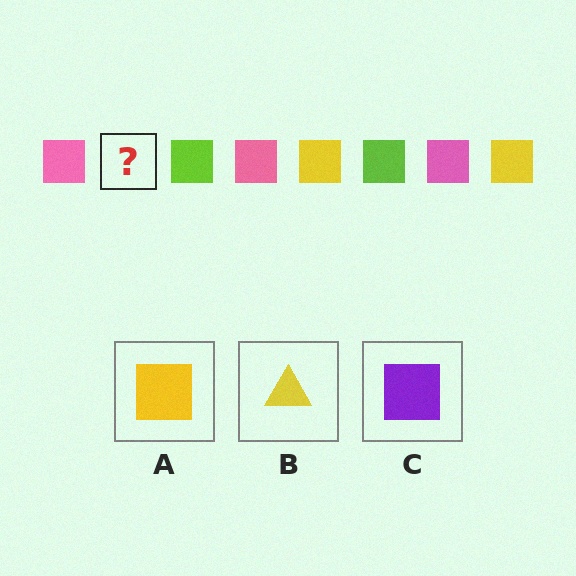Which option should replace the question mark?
Option A.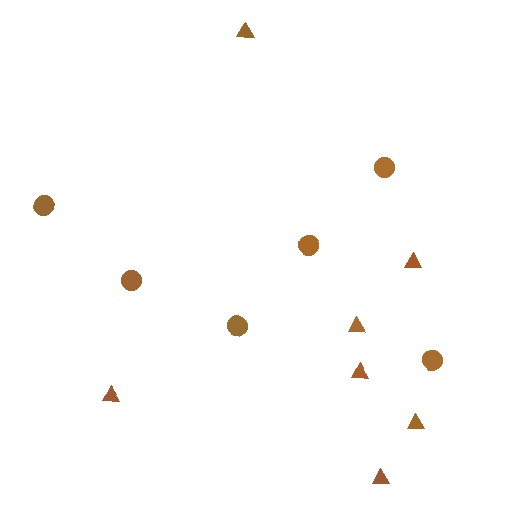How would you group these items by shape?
There are 2 groups: one group of triangles (7) and one group of circles (6).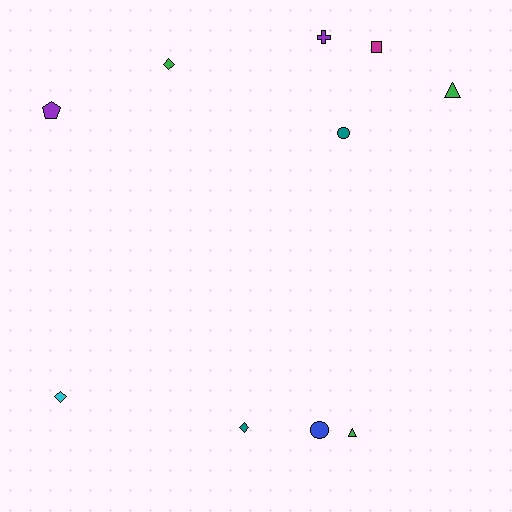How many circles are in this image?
There are 2 circles.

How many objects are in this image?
There are 10 objects.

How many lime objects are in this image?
There are no lime objects.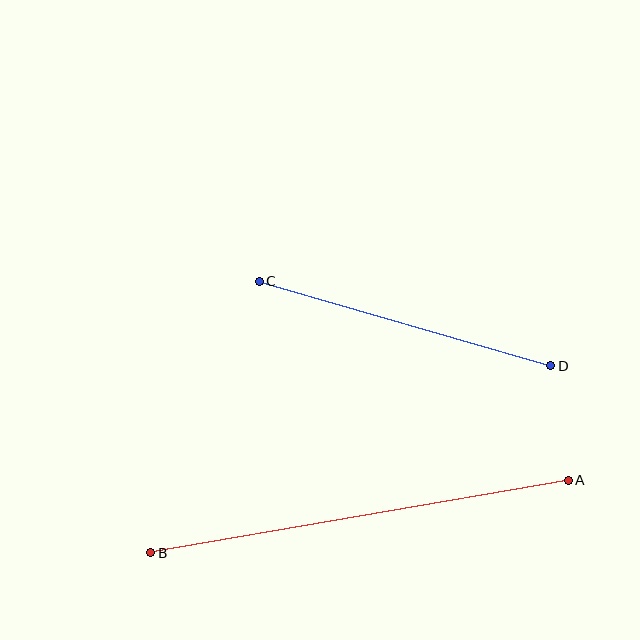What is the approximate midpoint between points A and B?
The midpoint is at approximately (359, 517) pixels.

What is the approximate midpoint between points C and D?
The midpoint is at approximately (405, 323) pixels.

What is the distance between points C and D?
The distance is approximately 304 pixels.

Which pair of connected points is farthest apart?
Points A and B are farthest apart.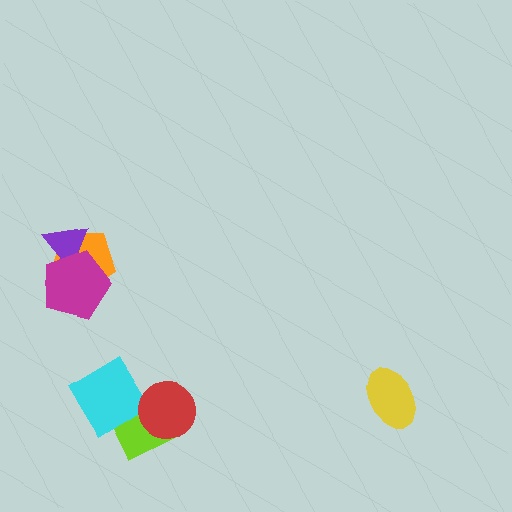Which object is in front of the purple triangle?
The magenta pentagon is in front of the purple triangle.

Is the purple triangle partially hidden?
Yes, it is partially covered by another shape.